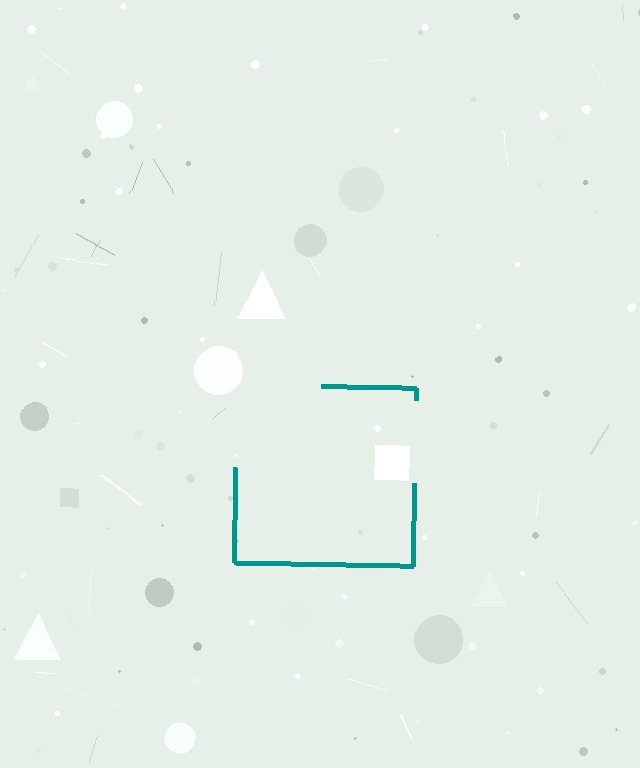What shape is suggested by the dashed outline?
The dashed outline suggests a square.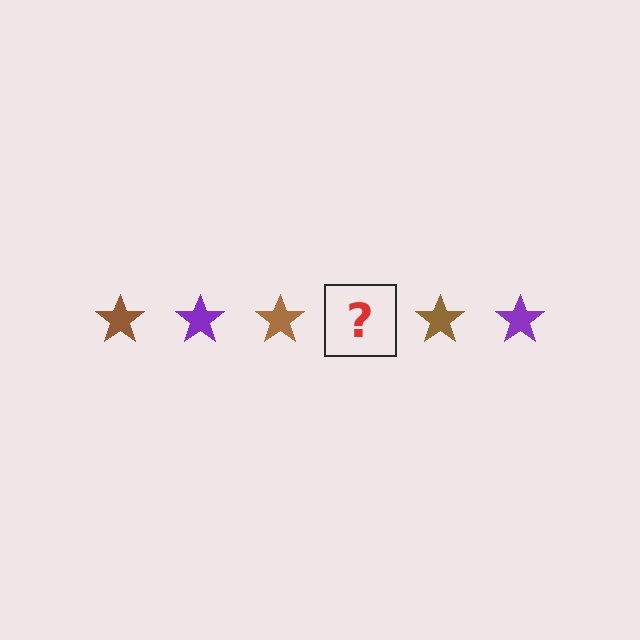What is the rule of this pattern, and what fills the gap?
The rule is that the pattern cycles through brown, purple stars. The gap should be filled with a purple star.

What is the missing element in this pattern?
The missing element is a purple star.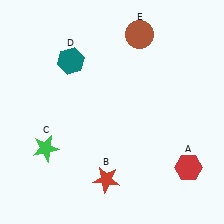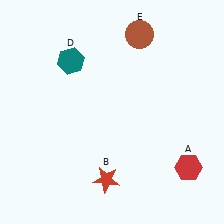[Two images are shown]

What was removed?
The green star (C) was removed in Image 2.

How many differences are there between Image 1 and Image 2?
There is 1 difference between the two images.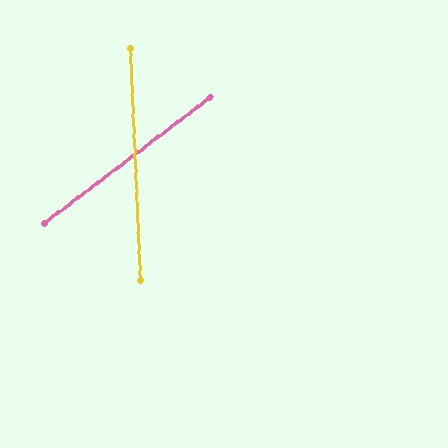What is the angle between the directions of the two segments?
Approximately 55 degrees.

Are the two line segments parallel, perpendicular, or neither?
Neither parallel nor perpendicular — they differ by about 55°.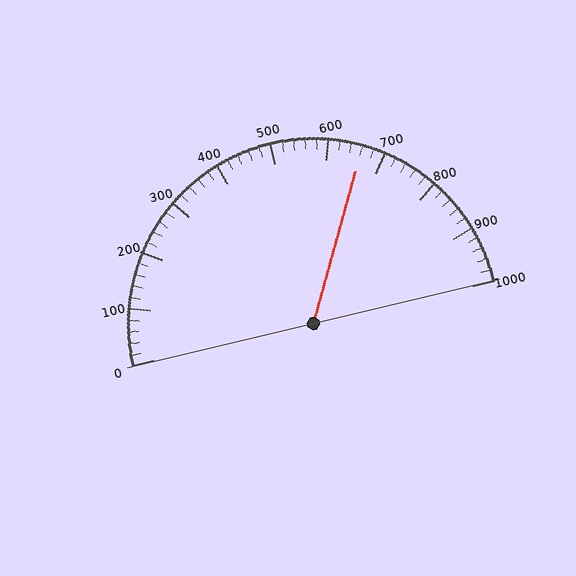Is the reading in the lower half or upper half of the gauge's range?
The reading is in the upper half of the range (0 to 1000).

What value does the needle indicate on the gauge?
The needle indicates approximately 660.